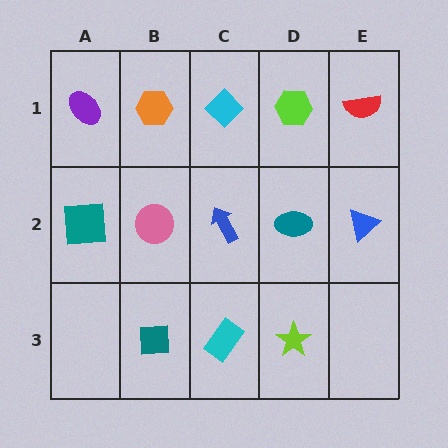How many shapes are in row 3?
3 shapes.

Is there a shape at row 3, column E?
No, that cell is empty.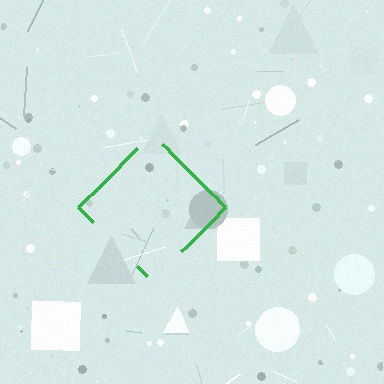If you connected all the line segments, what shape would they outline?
They would outline a diamond.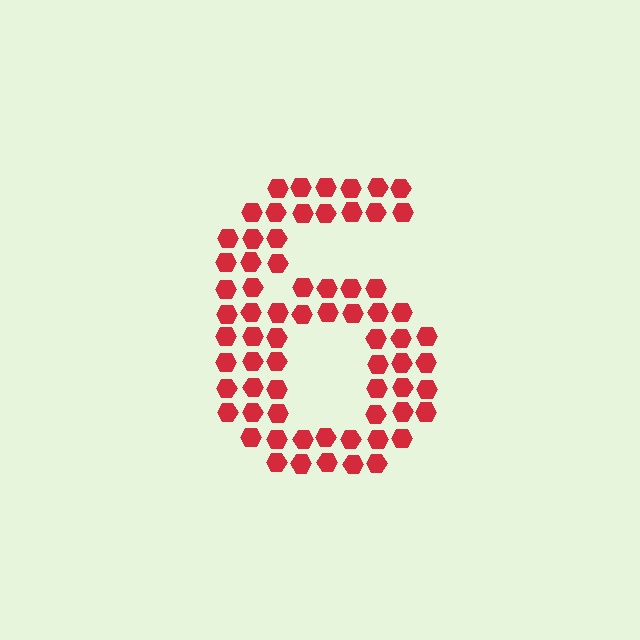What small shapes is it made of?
It is made of small hexagons.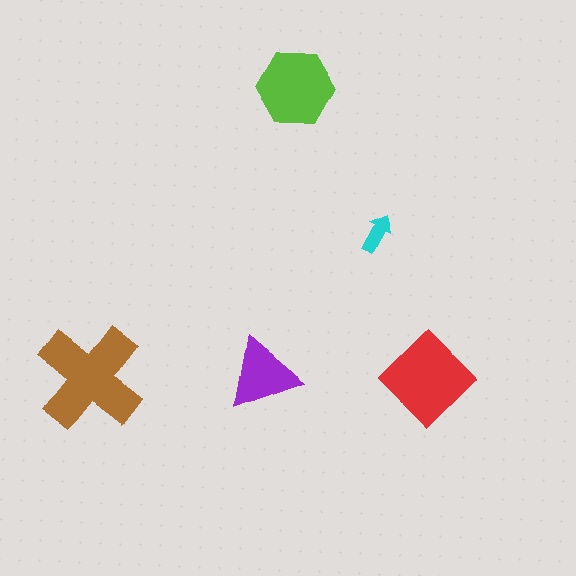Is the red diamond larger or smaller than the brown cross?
Smaller.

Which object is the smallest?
The cyan arrow.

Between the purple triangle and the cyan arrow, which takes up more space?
The purple triangle.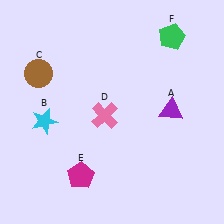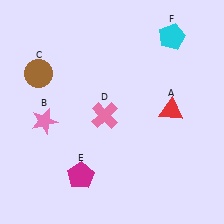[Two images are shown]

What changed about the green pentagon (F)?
In Image 1, F is green. In Image 2, it changed to cyan.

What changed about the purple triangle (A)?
In Image 1, A is purple. In Image 2, it changed to red.